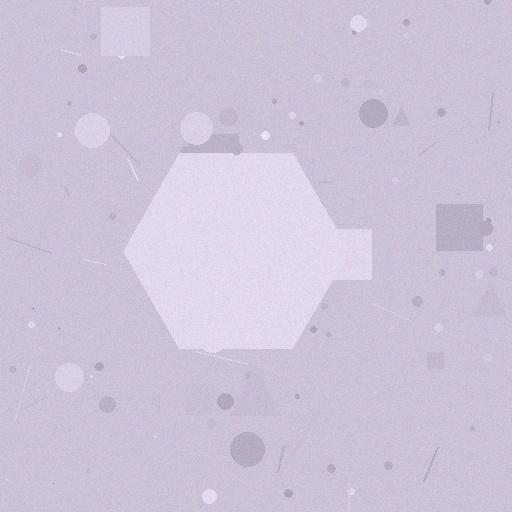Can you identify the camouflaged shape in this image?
The camouflaged shape is a hexagon.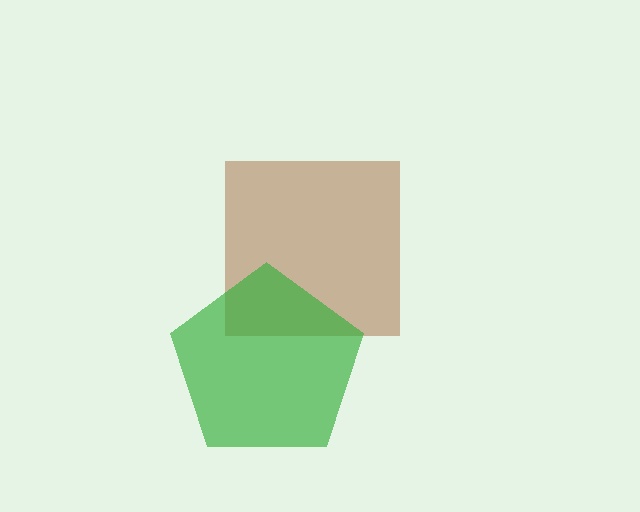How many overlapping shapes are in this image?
There are 2 overlapping shapes in the image.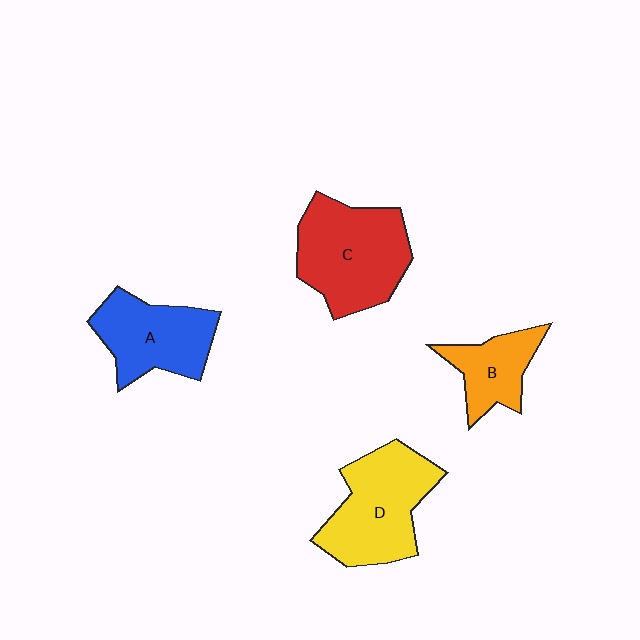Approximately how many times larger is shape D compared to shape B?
Approximately 1.8 times.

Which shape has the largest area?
Shape C (red).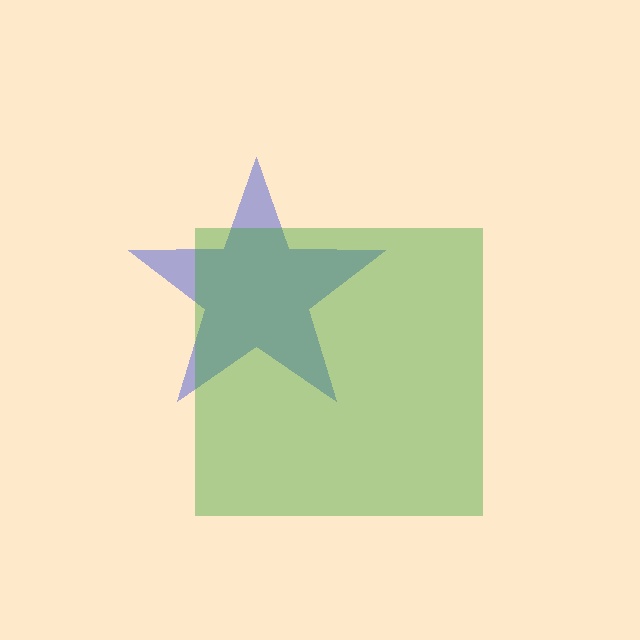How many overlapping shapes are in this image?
There are 2 overlapping shapes in the image.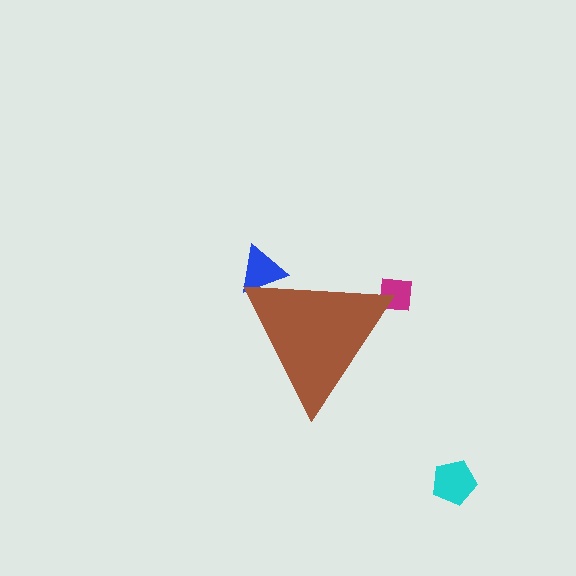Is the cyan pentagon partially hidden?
No, the cyan pentagon is fully visible.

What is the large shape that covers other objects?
A brown triangle.